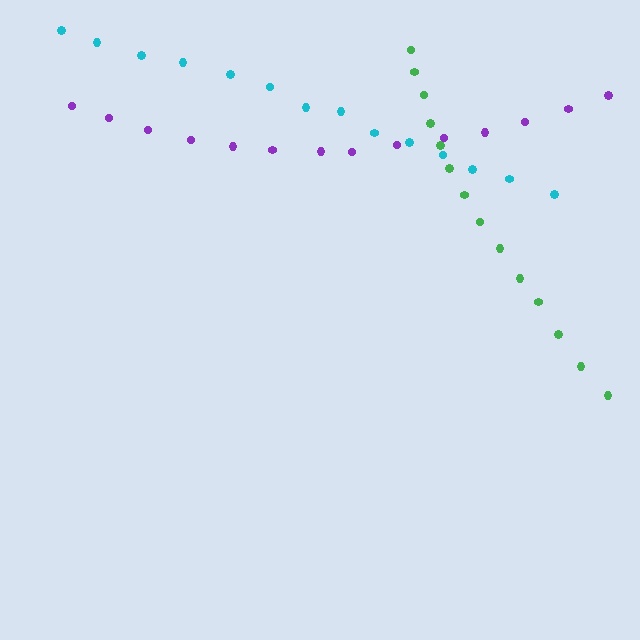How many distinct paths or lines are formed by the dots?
There are 3 distinct paths.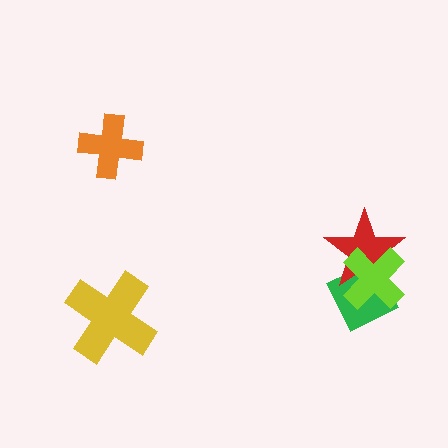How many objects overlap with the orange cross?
0 objects overlap with the orange cross.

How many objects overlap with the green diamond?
2 objects overlap with the green diamond.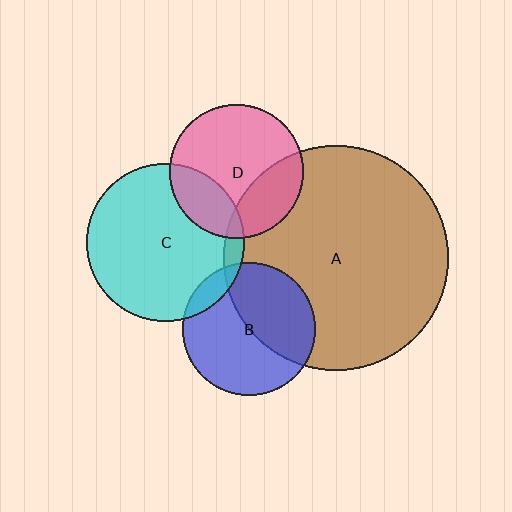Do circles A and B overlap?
Yes.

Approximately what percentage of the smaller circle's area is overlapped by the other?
Approximately 45%.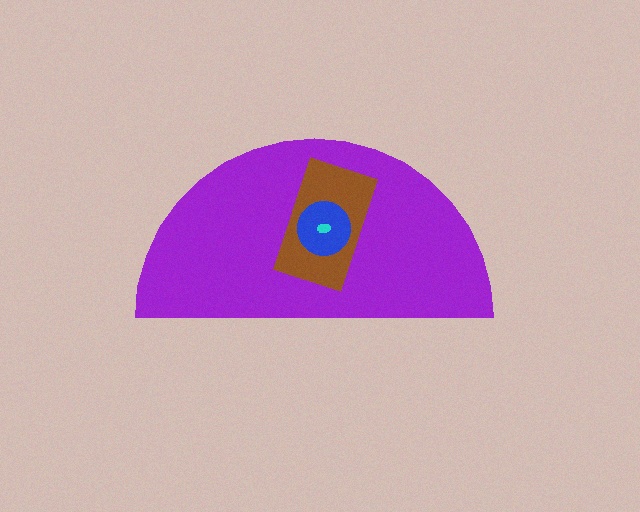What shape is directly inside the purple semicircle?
The brown rectangle.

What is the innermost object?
The cyan ellipse.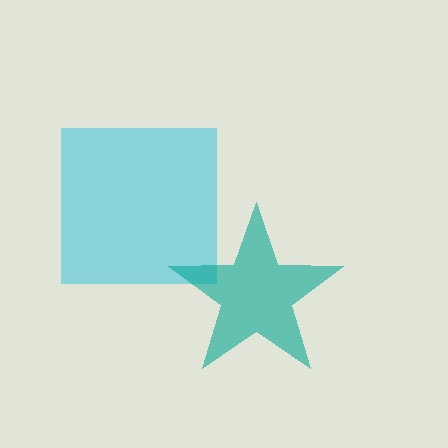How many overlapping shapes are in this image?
There are 2 overlapping shapes in the image.